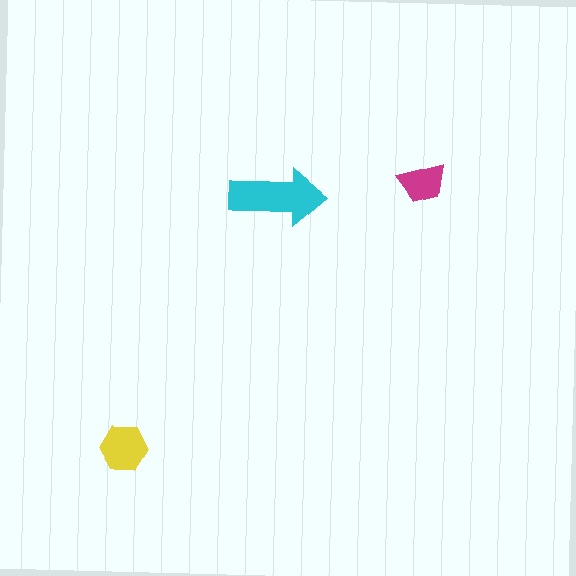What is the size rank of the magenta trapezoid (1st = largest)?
3rd.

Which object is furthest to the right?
The magenta trapezoid is rightmost.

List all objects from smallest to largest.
The magenta trapezoid, the yellow hexagon, the cyan arrow.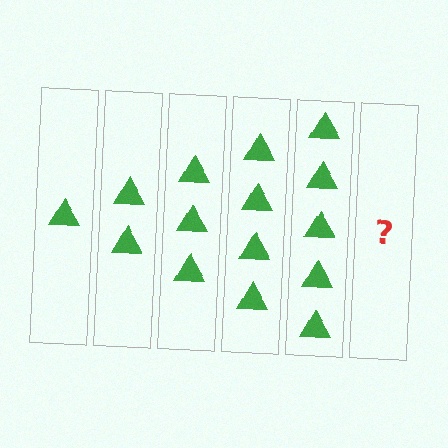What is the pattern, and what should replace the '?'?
The pattern is that each step adds one more triangle. The '?' should be 6 triangles.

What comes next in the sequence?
The next element should be 6 triangles.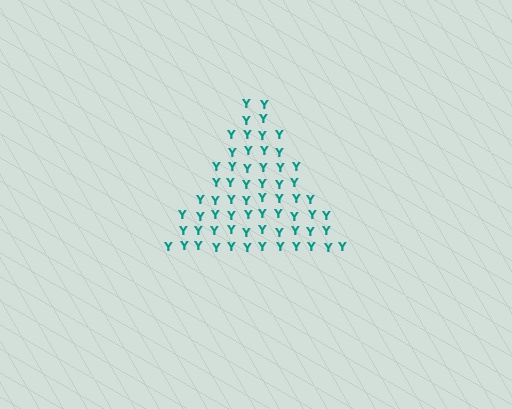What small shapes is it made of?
It is made of small letter Y's.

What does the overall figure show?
The overall figure shows a triangle.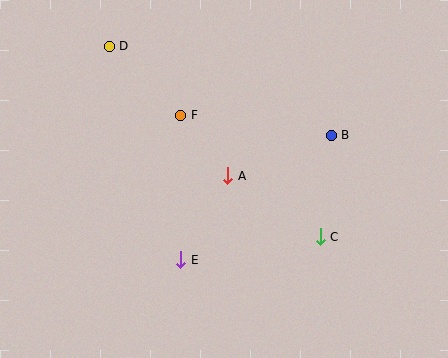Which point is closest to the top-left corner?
Point D is closest to the top-left corner.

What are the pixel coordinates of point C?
Point C is at (320, 237).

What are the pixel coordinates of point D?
Point D is at (109, 46).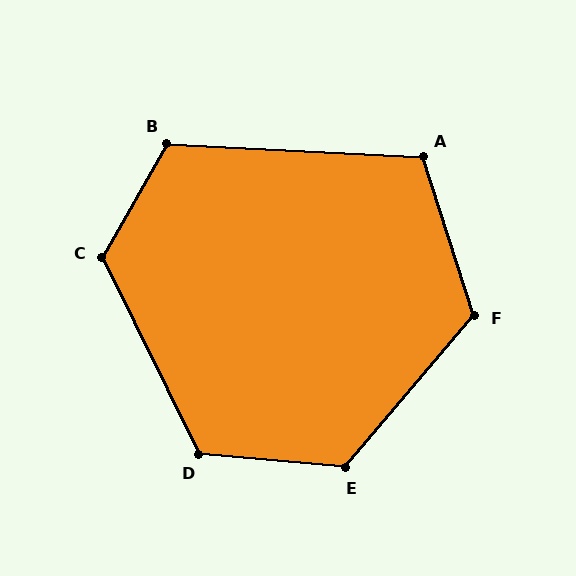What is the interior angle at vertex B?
Approximately 117 degrees (obtuse).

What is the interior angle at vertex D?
Approximately 122 degrees (obtuse).